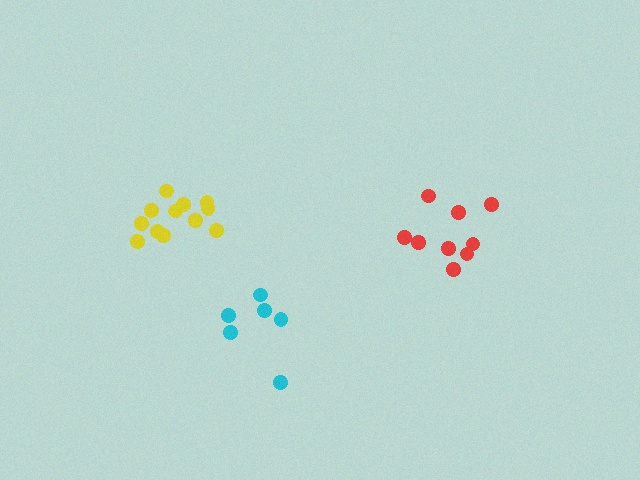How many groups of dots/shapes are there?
There are 3 groups.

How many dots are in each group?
Group 1: 9 dots, Group 2: 12 dots, Group 3: 6 dots (27 total).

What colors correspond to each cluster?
The clusters are colored: red, yellow, cyan.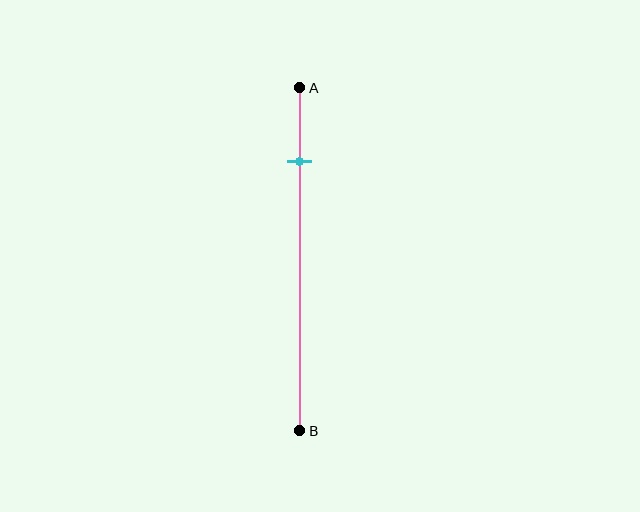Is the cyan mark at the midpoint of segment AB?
No, the mark is at about 20% from A, not at the 50% midpoint.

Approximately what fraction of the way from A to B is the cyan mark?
The cyan mark is approximately 20% of the way from A to B.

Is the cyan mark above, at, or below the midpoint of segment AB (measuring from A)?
The cyan mark is above the midpoint of segment AB.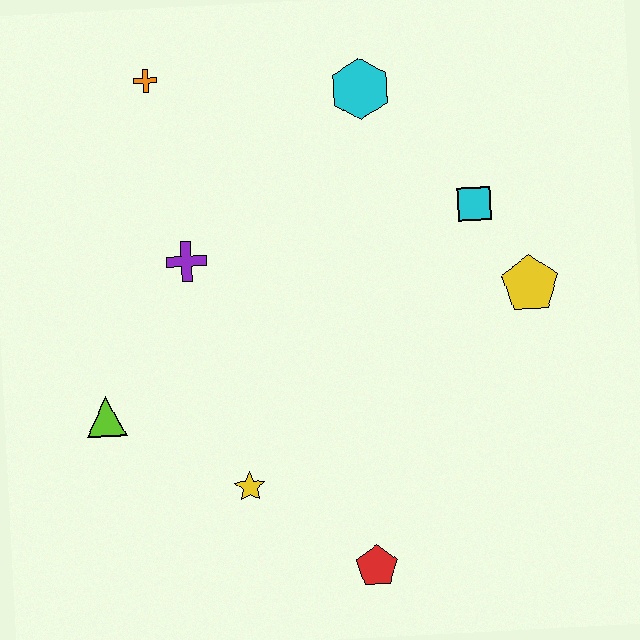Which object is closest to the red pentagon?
The yellow star is closest to the red pentagon.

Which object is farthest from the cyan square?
The lime triangle is farthest from the cyan square.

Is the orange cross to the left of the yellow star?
Yes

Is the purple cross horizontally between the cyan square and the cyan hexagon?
No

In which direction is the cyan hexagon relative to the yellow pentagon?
The cyan hexagon is above the yellow pentagon.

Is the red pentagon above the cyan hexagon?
No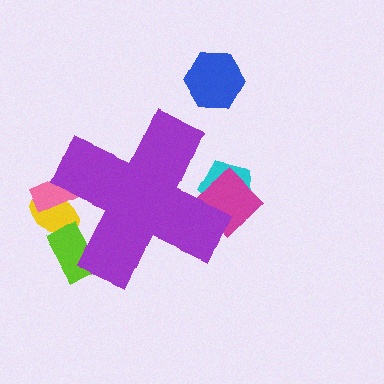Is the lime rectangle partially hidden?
Yes, the lime rectangle is partially hidden behind the purple cross.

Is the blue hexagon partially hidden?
No, the blue hexagon is fully visible.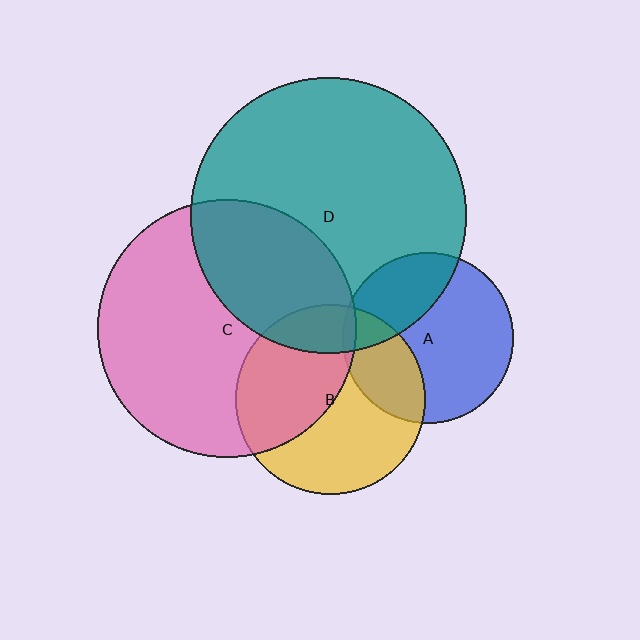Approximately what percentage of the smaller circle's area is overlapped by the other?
Approximately 5%.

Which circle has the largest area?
Circle D (teal).